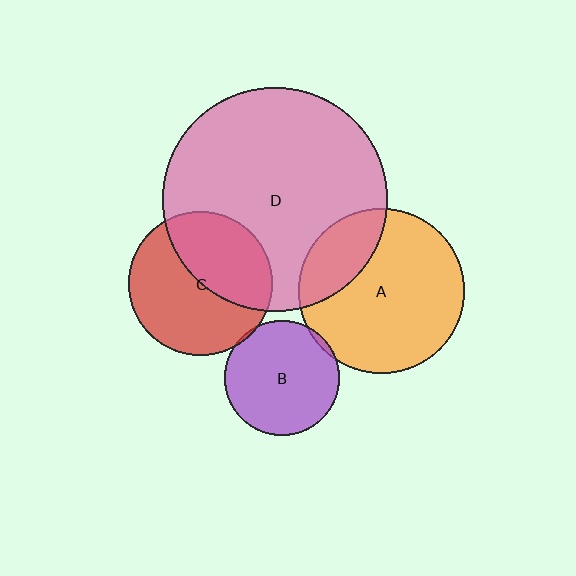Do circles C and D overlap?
Yes.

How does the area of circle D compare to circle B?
Approximately 3.8 times.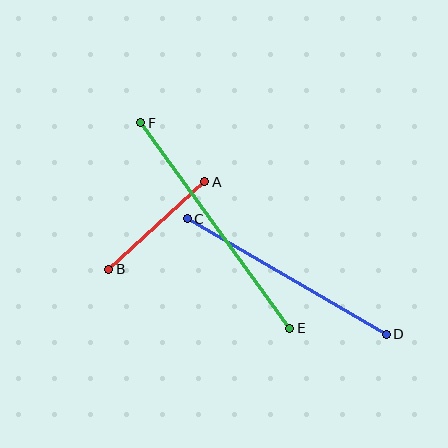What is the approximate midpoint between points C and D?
The midpoint is at approximately (287, 276) pixels.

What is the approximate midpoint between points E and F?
The midpoint is at approximately (215, 225) pixels.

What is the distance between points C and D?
The distance is approximately 230 pixels.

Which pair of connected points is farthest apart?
Points E and F are farthest apart.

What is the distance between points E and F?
The distance is approximately 254 pixels.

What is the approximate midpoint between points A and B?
The midpoint is at approximately (157, 226) pixels.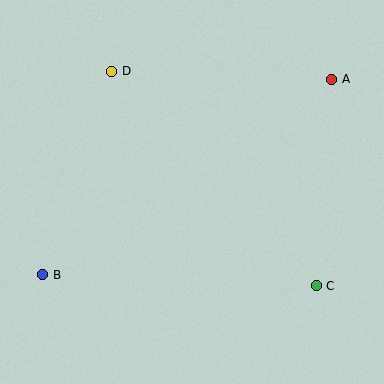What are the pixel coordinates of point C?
Point C is at (316, 286).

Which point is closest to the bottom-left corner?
Point B is closest to the bottom-left corner.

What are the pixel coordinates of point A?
Point A is at (332, 79).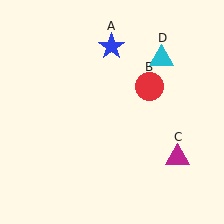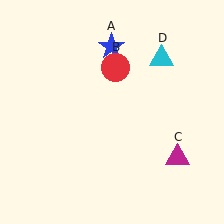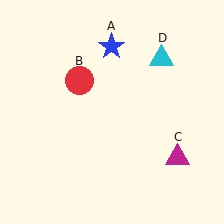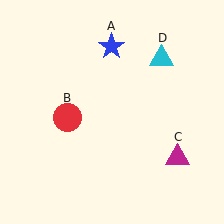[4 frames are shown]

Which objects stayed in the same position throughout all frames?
Blue star (object A) and magenta triangle (object C) and cyan triangle (object D) remained stationary.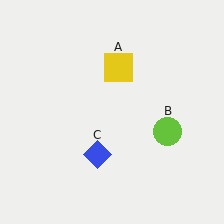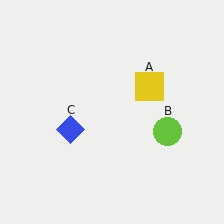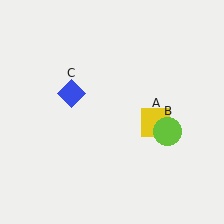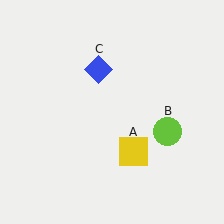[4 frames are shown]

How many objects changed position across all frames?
2 objects changed position: yellow square (object A), blue diamond (object C).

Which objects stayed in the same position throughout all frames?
Lime circle (object B) remained stationary.